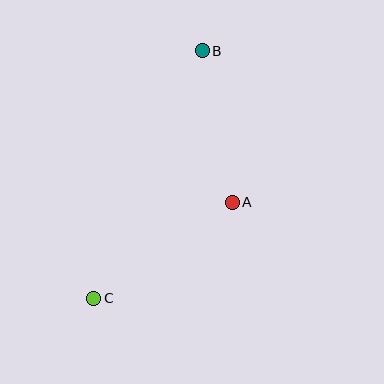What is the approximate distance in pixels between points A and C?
The distance between A and C is approximately 168 pixels.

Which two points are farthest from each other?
Points B and C are farthest from each other.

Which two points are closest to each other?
Points A and B are closest to each other.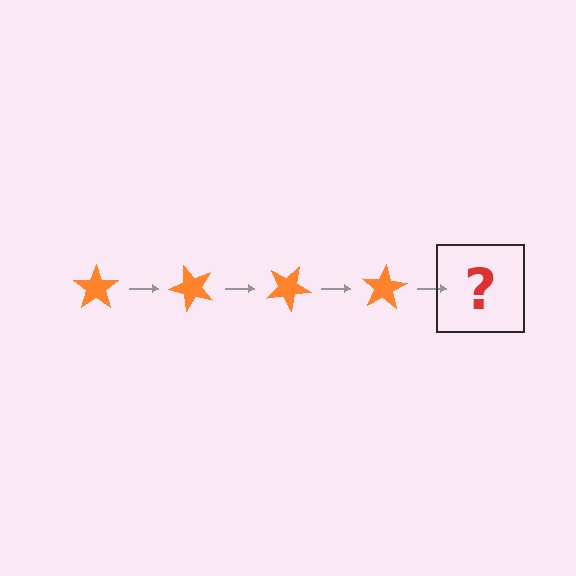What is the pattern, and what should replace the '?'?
The pattern is that the star rotates 50 degrees each step. The '?' should be an orange star rotated 200 degrees.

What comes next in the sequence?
The next element should be an orange star rotated 200 degrees.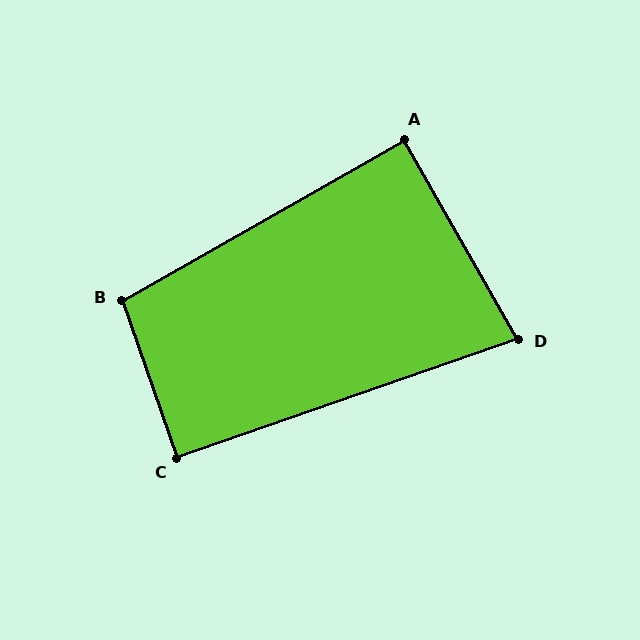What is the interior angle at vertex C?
Approximately 90 degrees (approximately right).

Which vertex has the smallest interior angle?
D, at approximately 80 degrees.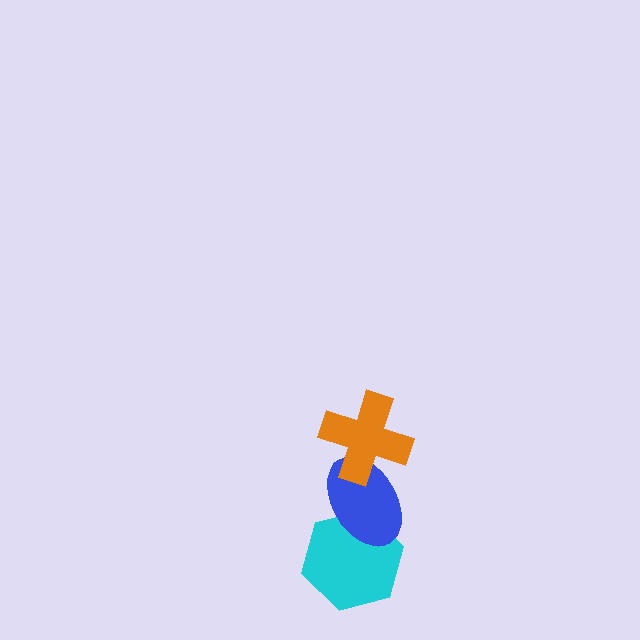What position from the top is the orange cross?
The orange cross is 1st from the top.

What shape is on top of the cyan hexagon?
The blue ellipse is on top of the cyan hexagon.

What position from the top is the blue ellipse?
The blue ellipse is 2nd from the top.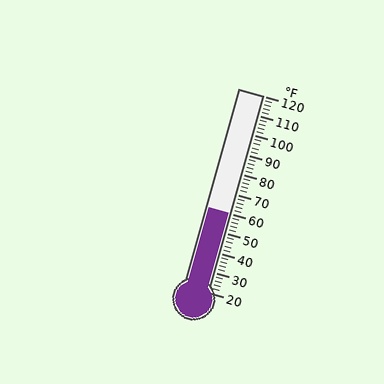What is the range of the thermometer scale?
The thermometer scale ranges from 20°F to 120°F.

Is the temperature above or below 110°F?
The temperature is below 110°F.